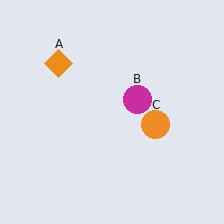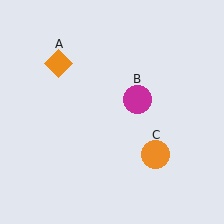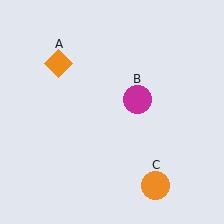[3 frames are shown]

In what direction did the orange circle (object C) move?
The orange circle (object C) moved down.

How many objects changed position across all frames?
1 object changed position: orange circle (object C).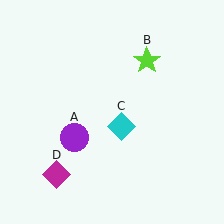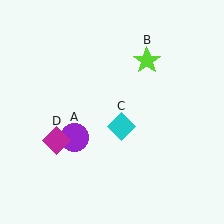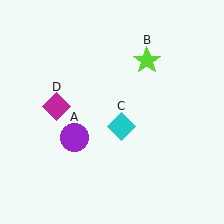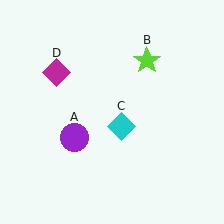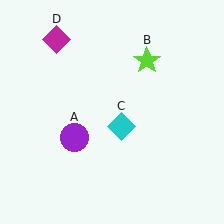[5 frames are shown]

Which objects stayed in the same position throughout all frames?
Purple circle (object A) and lime star (object B) and cyan diamond (object C) remained stationary.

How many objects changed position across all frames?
1 object changed position: magenta diamond (object D).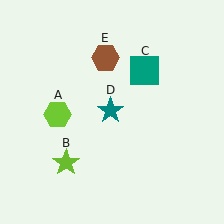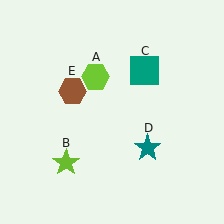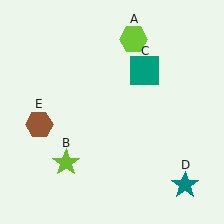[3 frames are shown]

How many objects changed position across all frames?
3 objects changed position: lime hexagon (object A), teal star (object D), brown hexagon (object E).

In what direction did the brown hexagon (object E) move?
The brown hexagon (object E) moved down and to the left.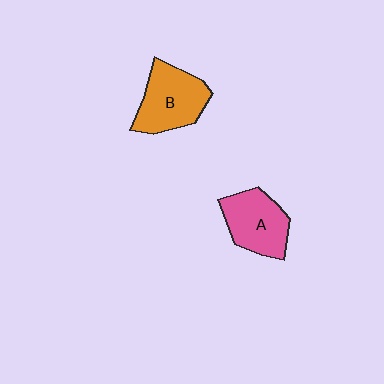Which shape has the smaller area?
Shape A (pink).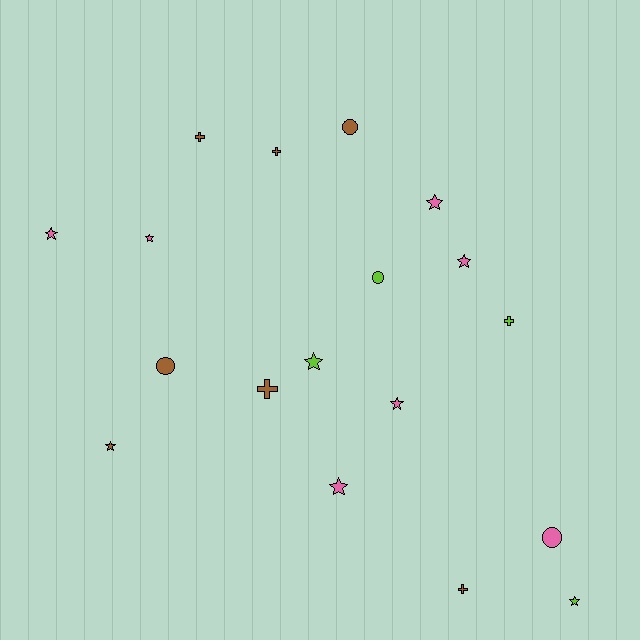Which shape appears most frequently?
Star, with 9 objects.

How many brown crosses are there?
There are 4 brown crosses.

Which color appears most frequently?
Brown, with 7 objects.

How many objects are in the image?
There are 18 objects.